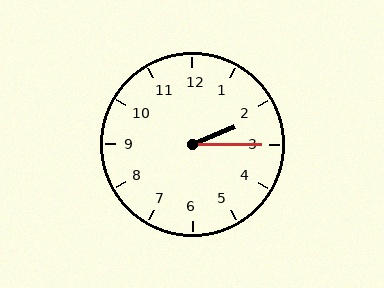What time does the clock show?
2:15.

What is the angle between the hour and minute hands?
Approximately 22 degrees.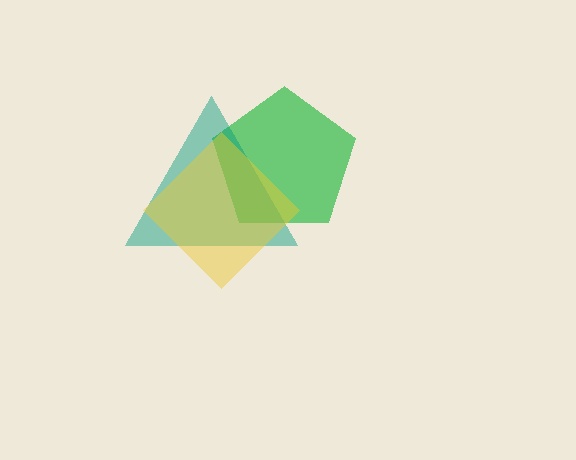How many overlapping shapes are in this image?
There are 3 overlapping shapes in the image.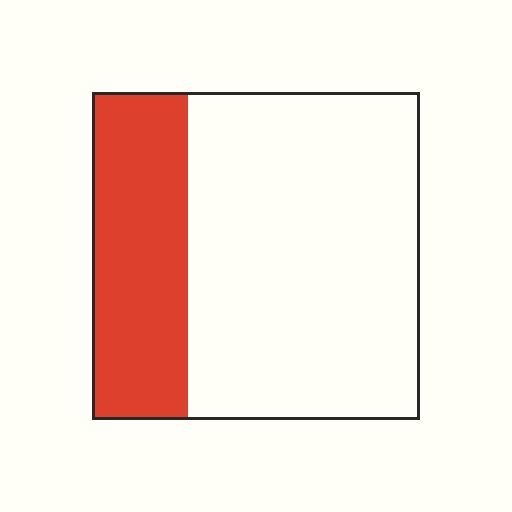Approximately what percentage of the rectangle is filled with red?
Approximately 30%.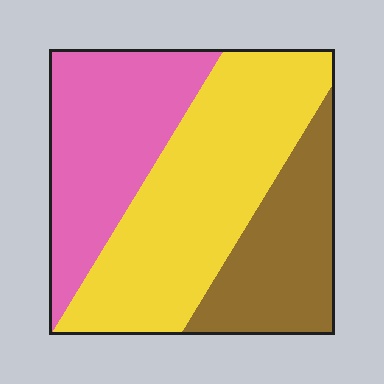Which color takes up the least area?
Brown, at roughly 25%.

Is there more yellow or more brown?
Yellow.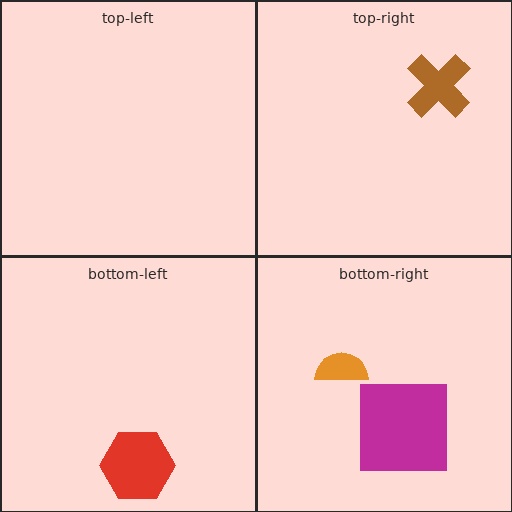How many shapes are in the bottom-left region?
1.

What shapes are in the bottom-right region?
The magenta square, the orange semicircle.